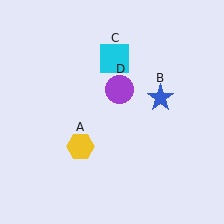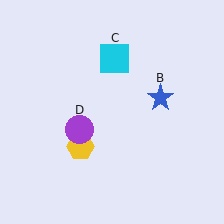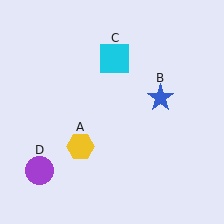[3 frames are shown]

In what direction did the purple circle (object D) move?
The purple circle (object D) moved down and to the left.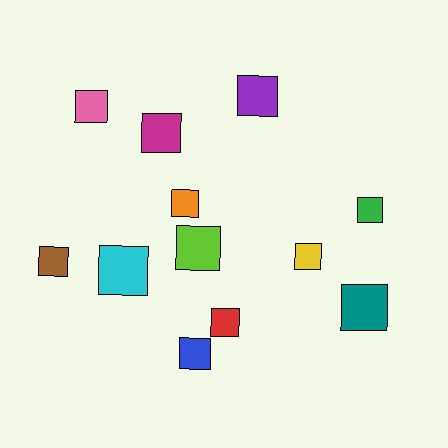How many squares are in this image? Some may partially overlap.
There are 12 squares.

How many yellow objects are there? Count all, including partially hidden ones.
There is 1 yellow object.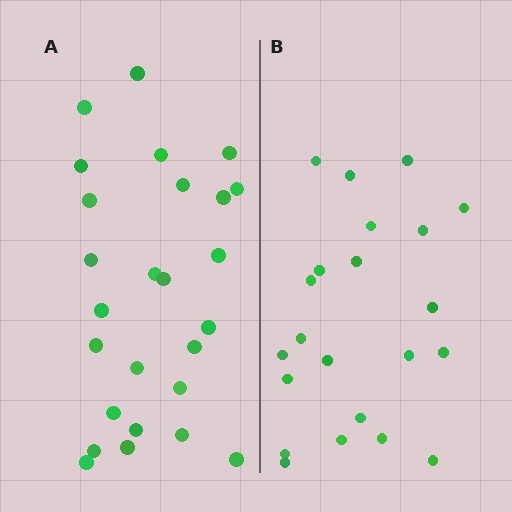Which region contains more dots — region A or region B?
Region A (the left region) has more dots.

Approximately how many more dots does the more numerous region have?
Region A has about 4 more dots than region B.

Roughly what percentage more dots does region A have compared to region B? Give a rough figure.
About 20% more.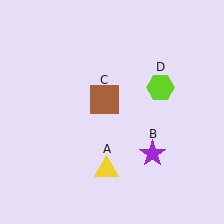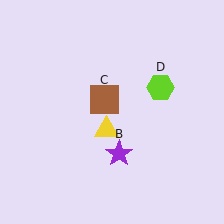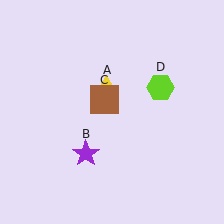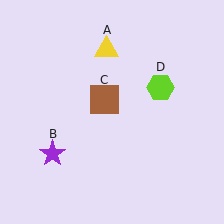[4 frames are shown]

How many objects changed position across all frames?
2 objects changed position: yellow triangle (object A), purple star (object B).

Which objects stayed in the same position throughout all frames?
Brown square (object C) and lime hexagon (object D) remained stationary.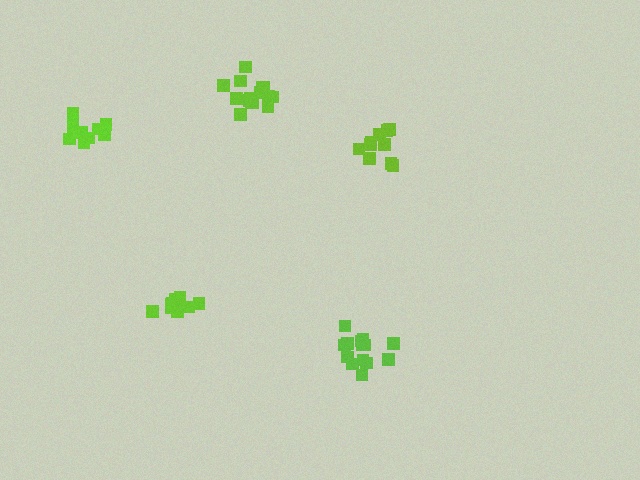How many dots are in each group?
Group 1: 11 dots, Group 2: 14 dots, Group 3: 10 dots, Group 4: 9 dots, Group 5: 15 dots (59 total).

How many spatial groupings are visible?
There are 5 spatial groupings.